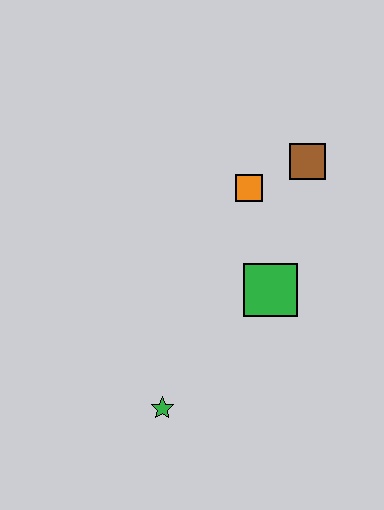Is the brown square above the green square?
Yes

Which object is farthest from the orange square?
The green star is farthest from the orange square.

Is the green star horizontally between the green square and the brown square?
No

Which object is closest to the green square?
The orange square is closest to the green square.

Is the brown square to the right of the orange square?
Yes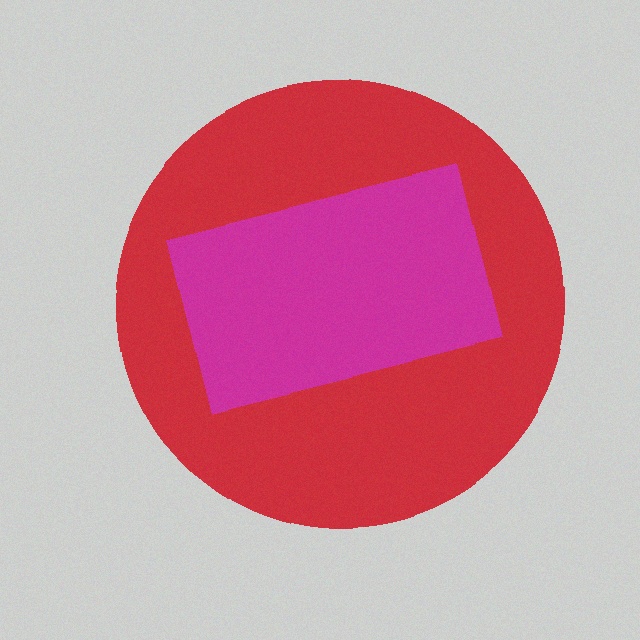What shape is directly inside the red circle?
The magenta rectangle.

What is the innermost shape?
The magenta rectangle.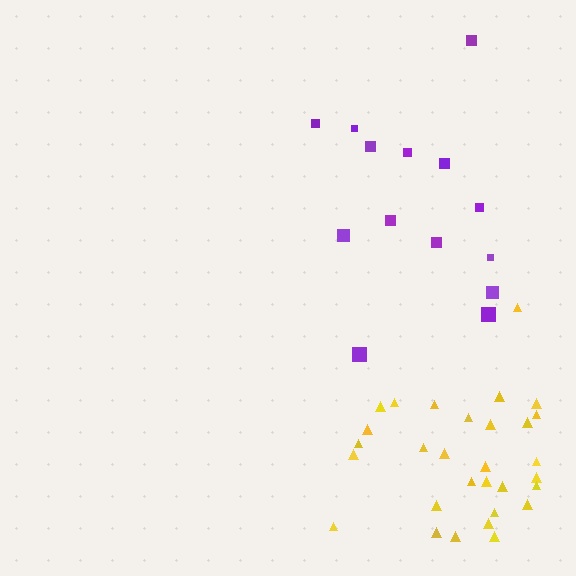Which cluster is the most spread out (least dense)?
Purple.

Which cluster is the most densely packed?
Yellow.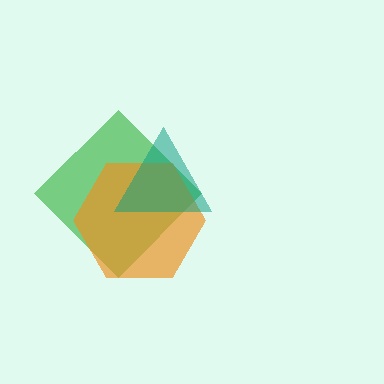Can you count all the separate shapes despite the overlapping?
Yes, there are 3 separate shapes.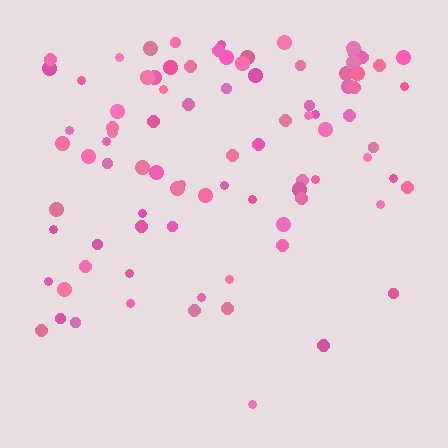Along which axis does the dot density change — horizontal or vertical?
Vertical.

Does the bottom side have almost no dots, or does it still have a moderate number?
Still a moderate number, just noticeably fewer than the top.